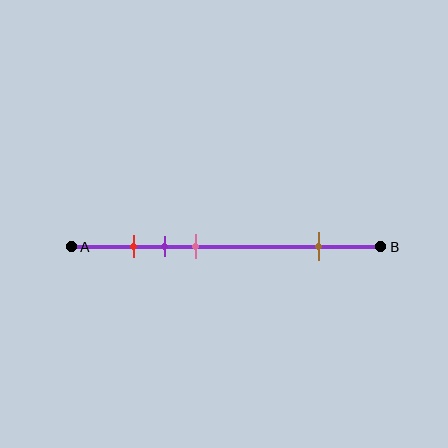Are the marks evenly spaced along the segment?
No, the marks are not evenly spaced.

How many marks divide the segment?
There are 4 marks dividing the segment.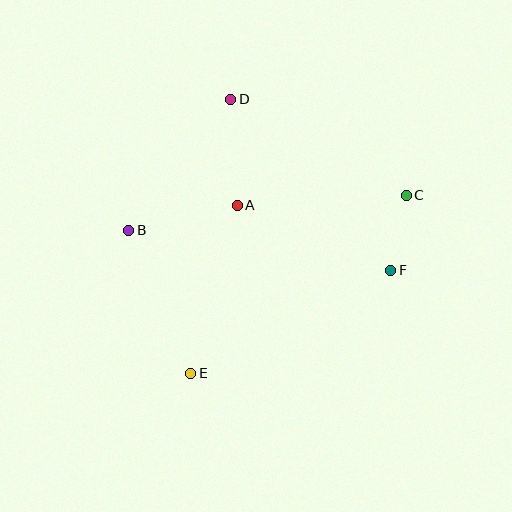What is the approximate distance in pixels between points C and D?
The distance between C and D is approximately 200 pixels.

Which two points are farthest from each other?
Points B and C are farthest from each other.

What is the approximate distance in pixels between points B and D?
The distance between B and D is approximately 166 pixels.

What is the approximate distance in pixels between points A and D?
The distance between A and D is approximately 106 pixels.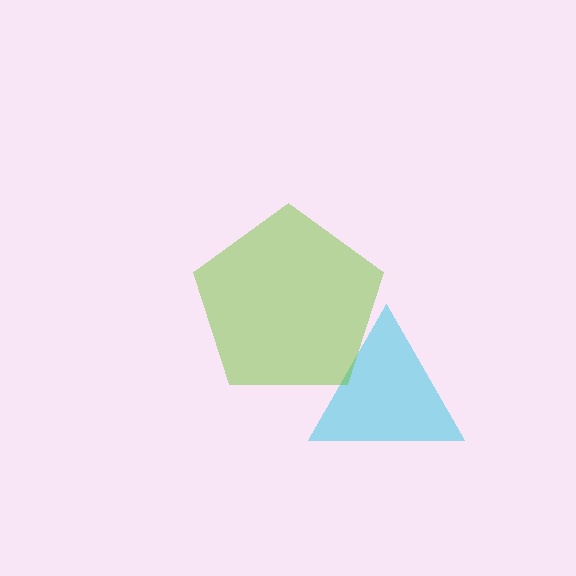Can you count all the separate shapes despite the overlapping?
Yes, there are 2 separate shapes.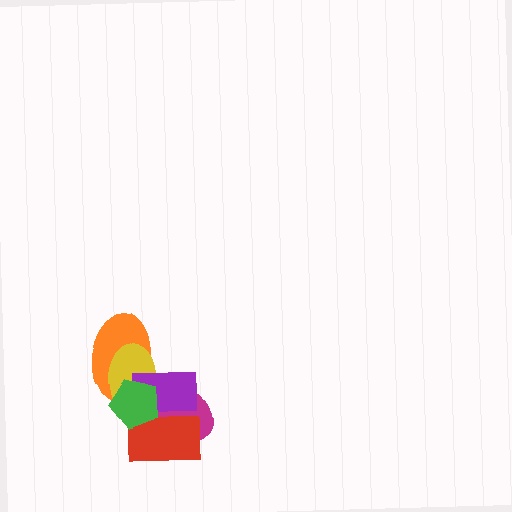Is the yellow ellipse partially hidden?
Yes, it is partially covered by another shape.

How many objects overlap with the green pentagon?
5 objects overlap with the green pentagon.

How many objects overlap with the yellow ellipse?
4 objects overlap with the yellow ellipse.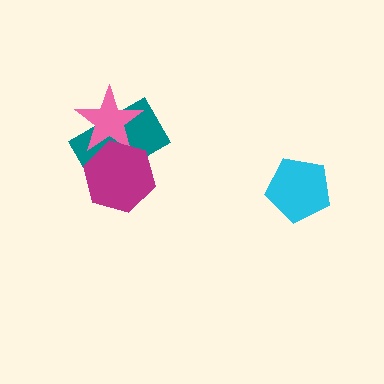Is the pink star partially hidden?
Yes, it is partially covered by another shape.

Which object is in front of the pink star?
The magenta hexagon is in front of the pink star.